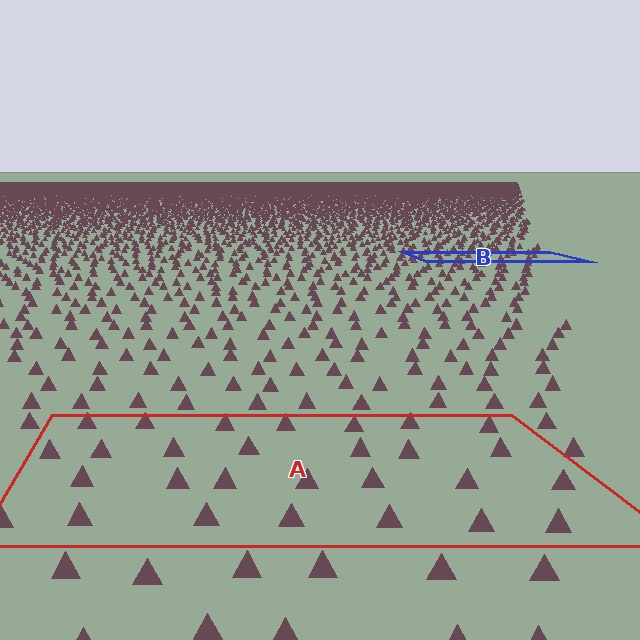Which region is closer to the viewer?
Region A is closer. The texture elements there are larger and more spread out.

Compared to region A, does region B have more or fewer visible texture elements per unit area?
Region B has more texture elements per unit area — they are packed more densely because it is farther away.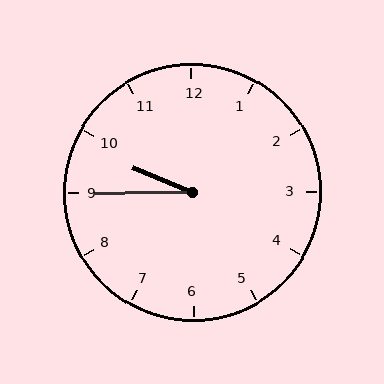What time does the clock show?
9:45.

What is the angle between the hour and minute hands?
Approximately 22 degrees.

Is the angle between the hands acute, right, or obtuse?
It is acute.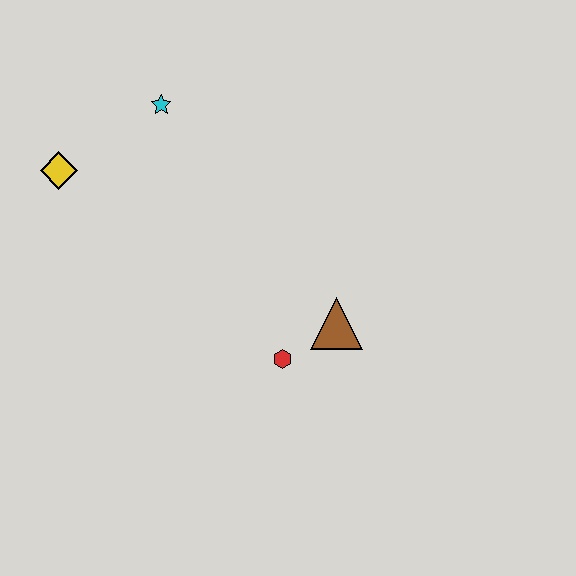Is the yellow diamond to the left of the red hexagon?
Yes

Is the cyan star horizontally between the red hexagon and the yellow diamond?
Yes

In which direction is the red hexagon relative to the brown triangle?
The red hexagon is to the left of the brown triangle.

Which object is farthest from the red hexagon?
The yellow diamond is farthest from the red hexagon.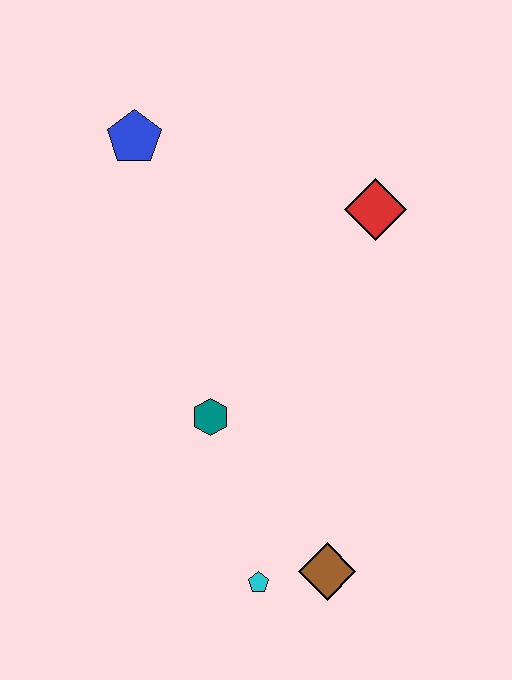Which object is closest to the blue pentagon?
The red diamond is closest to the blue pentagon.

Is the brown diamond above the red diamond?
No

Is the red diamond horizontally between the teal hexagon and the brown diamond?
No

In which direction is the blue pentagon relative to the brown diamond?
The blue pentagon is above the brown diamond.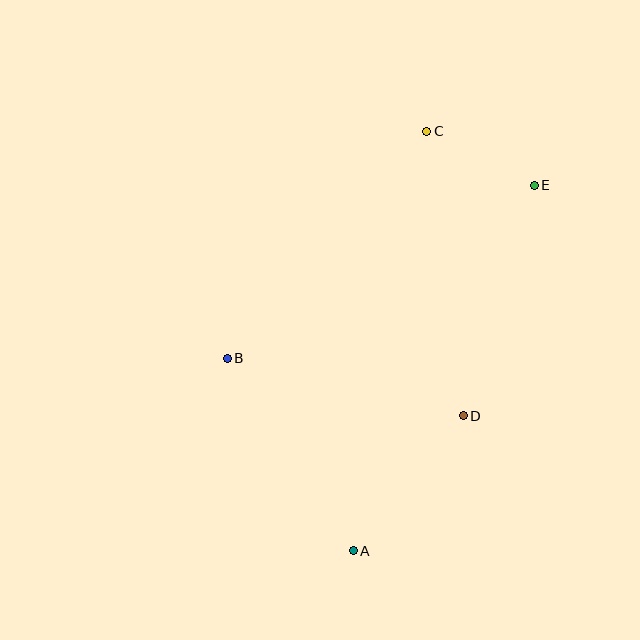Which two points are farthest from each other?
Points A and C are farthest from each other.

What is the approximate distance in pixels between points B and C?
The distance between B and C is approximately 302 pixels.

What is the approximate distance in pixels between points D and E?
The distance between D and E is approximately 241 pixels.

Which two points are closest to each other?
Points C and E are closest to each other.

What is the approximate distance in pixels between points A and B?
The distance between A and B is approximately 230 pixels.